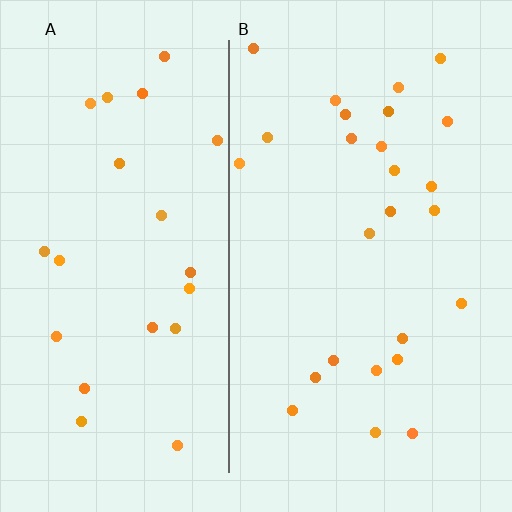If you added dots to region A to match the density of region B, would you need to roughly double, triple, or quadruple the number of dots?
Approximately double.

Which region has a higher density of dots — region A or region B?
B (the right).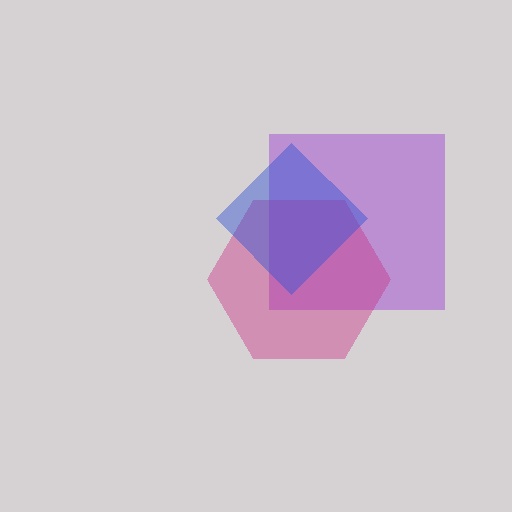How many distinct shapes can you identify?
There are 3 distinct shapes: a purple square, a magenta hexagon, a blue diamond.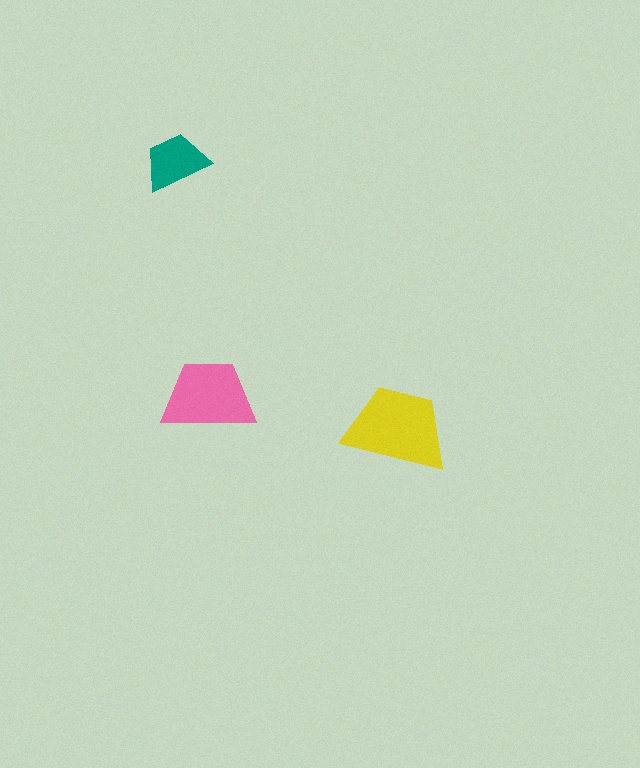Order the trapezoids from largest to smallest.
the yellow one, the pink one, the teal one.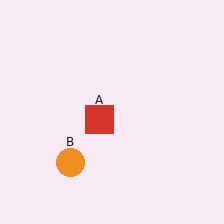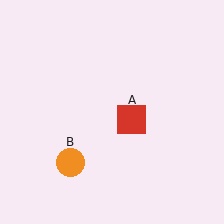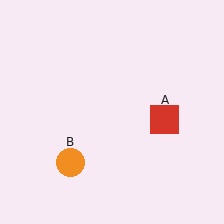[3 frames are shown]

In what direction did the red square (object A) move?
The red square (object A) moved right.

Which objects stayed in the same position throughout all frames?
Orange circle (object B) remained stationary.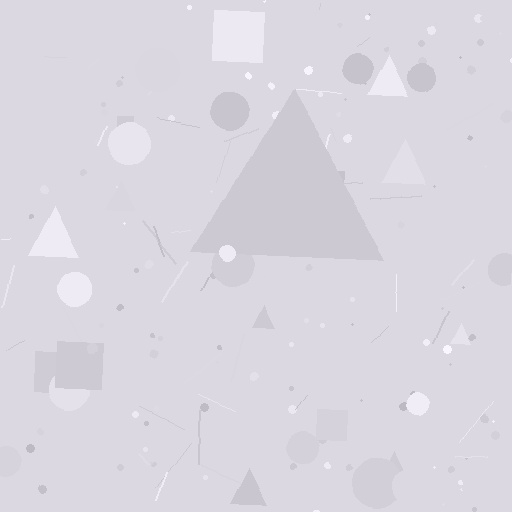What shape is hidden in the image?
A triangle is hidden in the image.